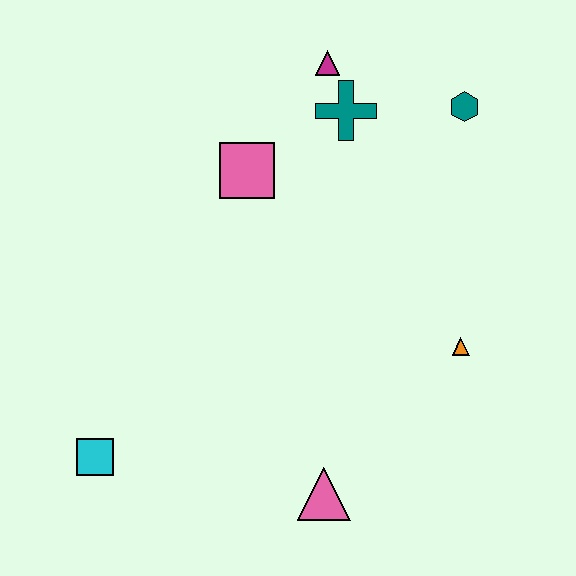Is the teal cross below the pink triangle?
No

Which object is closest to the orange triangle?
The pink triangle is closest to the orange triangle.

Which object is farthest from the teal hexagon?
The cyan square is farthest from the teal hexagon.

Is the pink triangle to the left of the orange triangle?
Yes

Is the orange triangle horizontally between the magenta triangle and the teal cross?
No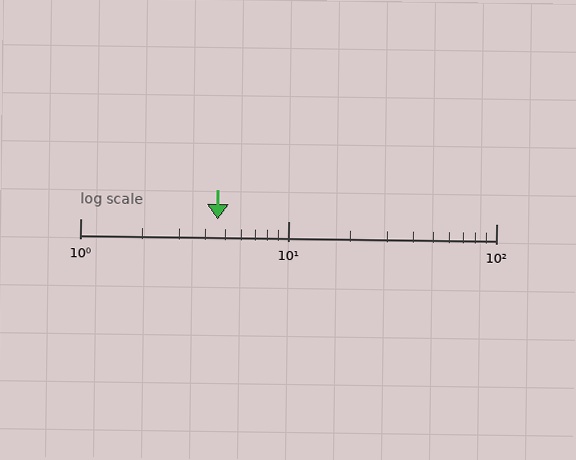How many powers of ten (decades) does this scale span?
The scale spans 2 decades, from 1 to 100.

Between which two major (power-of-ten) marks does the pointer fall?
The pointer is between 1 and 10.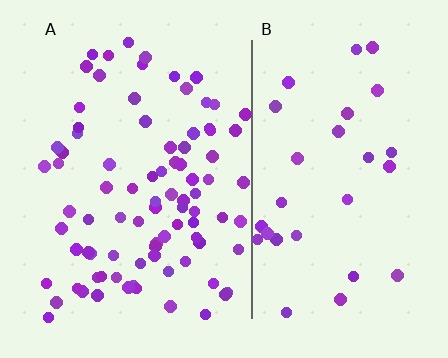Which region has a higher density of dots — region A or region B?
A (the left).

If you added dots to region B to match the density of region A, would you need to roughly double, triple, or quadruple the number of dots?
Approximately triple.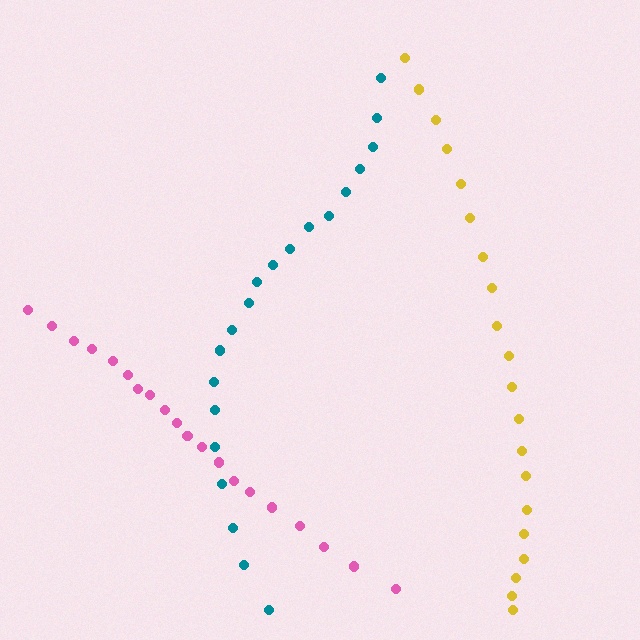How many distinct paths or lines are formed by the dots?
There are 3 distinct paths.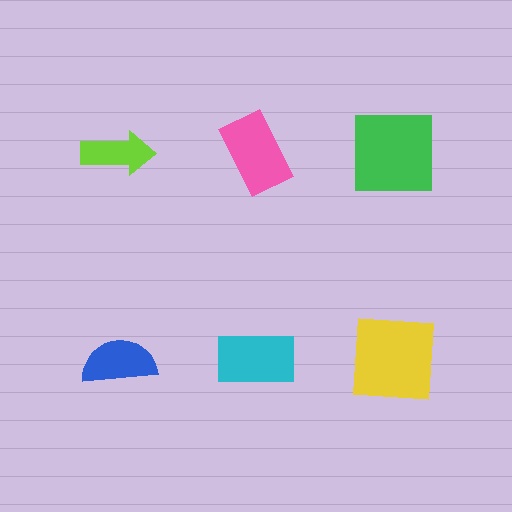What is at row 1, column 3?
A green square.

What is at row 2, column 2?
A cyan rectangle.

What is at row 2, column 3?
A yellow square.